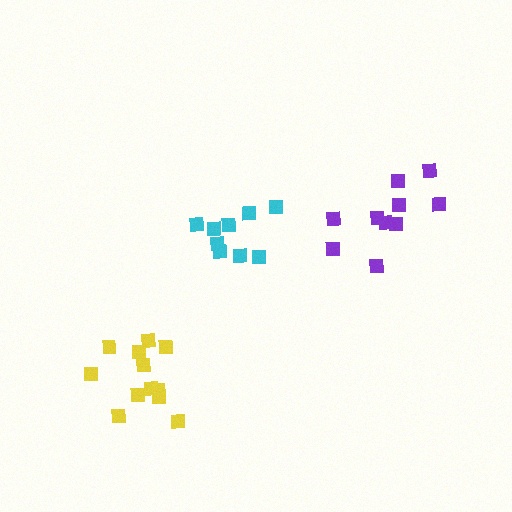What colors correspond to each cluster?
The clusters are colored: purple, yellow, cyan.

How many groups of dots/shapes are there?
There are 3 groups.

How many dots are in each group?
Group 1: 10 dots, Group 2: 12 dots, Group 3: 9 dots (31 total).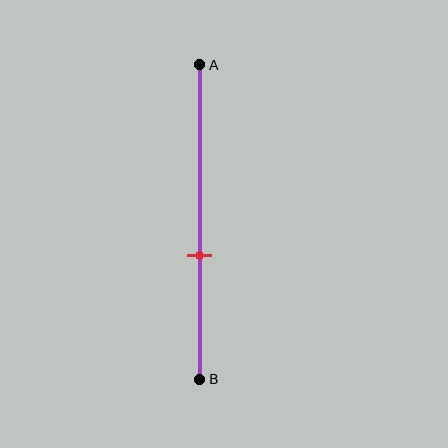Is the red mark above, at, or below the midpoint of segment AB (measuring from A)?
The red mark is below the midpoint of segment AB.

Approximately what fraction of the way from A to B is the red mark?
The red mark is approximately 60% of the way from A to B.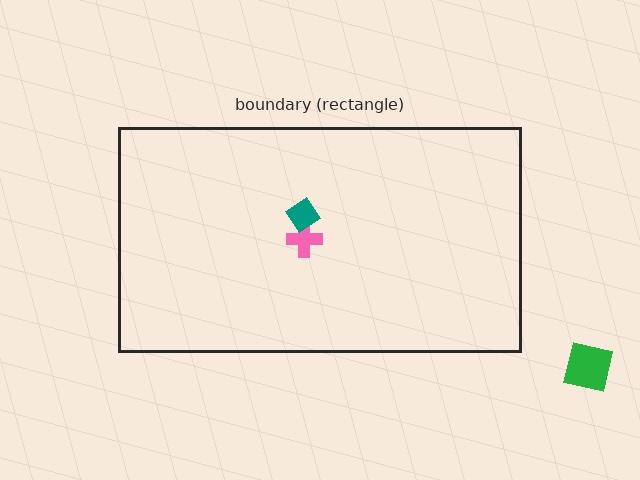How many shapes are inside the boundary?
2 inside, 1 outside.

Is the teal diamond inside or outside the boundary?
Inside.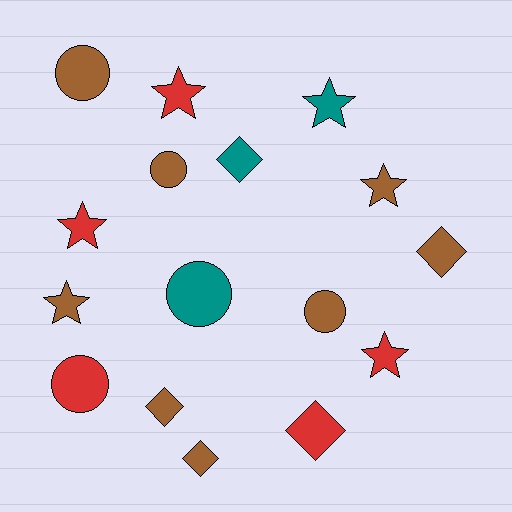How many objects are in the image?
There are 16 objects.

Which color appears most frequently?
Brown, with 8 objects.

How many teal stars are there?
There is 1 teal star.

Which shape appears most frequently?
Star, with 6 objects.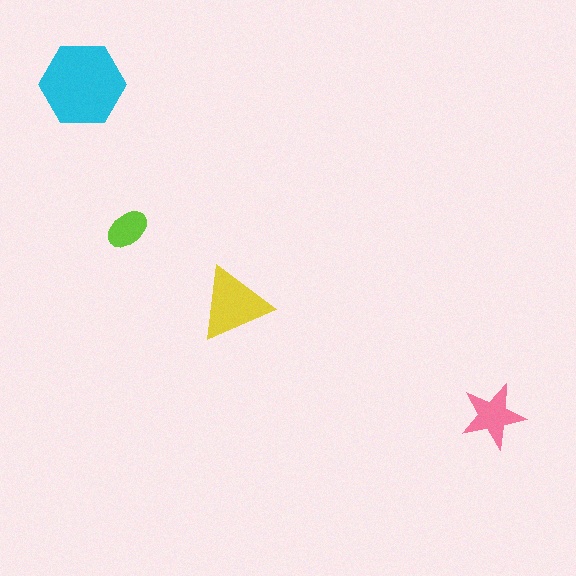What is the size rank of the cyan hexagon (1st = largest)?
1st.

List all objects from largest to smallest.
The cyan hexagon, the yellow triangle, the pink star, the lime ellipse.